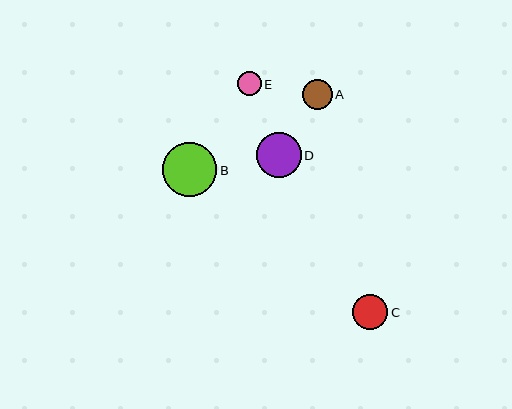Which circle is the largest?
Circle B is the largest with a size of approximately 54 pixels.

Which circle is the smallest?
Circle E is the smallest with a size of approximately 24 pixels.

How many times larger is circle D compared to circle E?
Circle D is approximately 1.9 times the size of circle E.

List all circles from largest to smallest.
From largest to smallest: B, D, C, A, E.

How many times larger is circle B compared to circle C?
Circle B is approximately 1.6 times the size of circle C.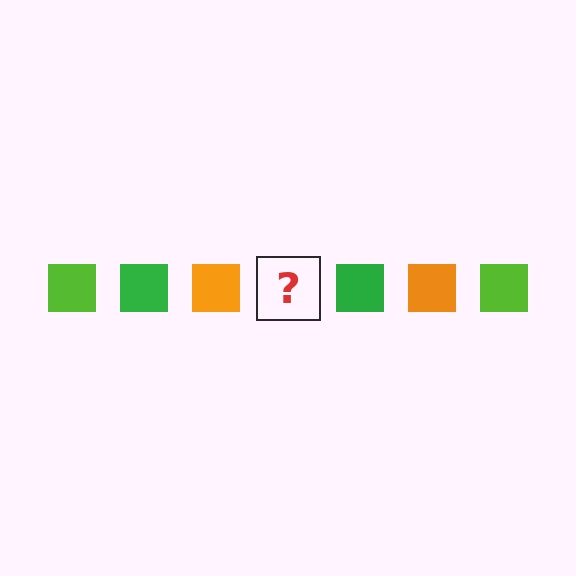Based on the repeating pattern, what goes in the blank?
The blank should be a lime square.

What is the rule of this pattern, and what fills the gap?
The rule is that the pattern cycles through lime, green, orange squares. The gap should be filled with a lime square.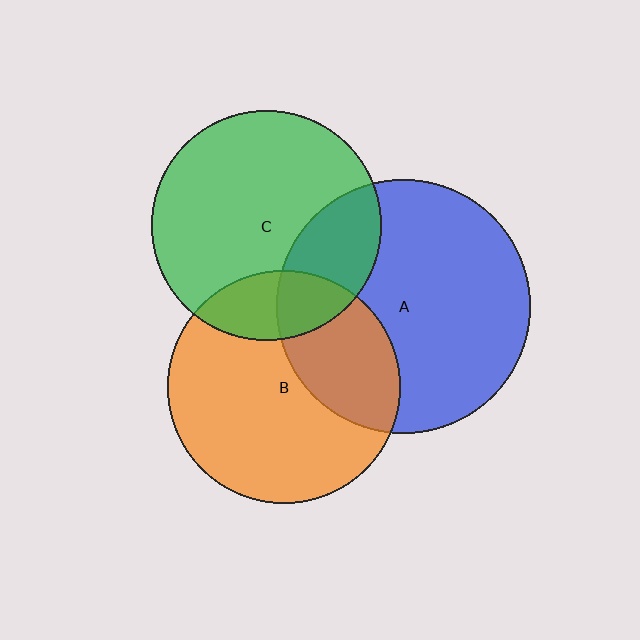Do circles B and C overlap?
Yes.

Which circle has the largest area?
Circle A (blue).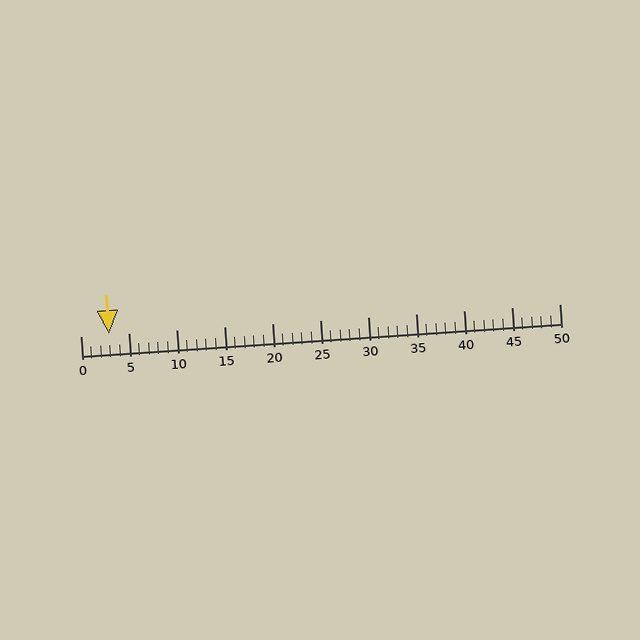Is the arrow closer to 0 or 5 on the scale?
The arrow is closer to 5.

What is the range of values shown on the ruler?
The ruler shows values from 0 to 50.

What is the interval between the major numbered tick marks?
The major tick marks are spaced 5 units apart.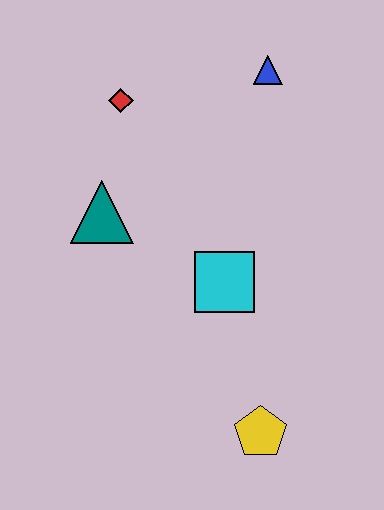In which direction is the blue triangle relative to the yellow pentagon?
The blue triangle is above the yellow pentagon.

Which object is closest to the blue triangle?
The red diamond is closest to the blue triangle.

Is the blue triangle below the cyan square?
No